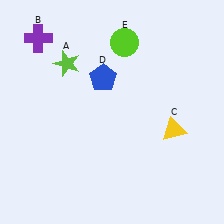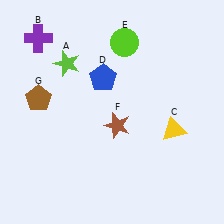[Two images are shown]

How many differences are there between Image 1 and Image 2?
There are 2 differences between the two images.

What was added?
A brown star (F), a brown pentagon (G) were added in Image 2.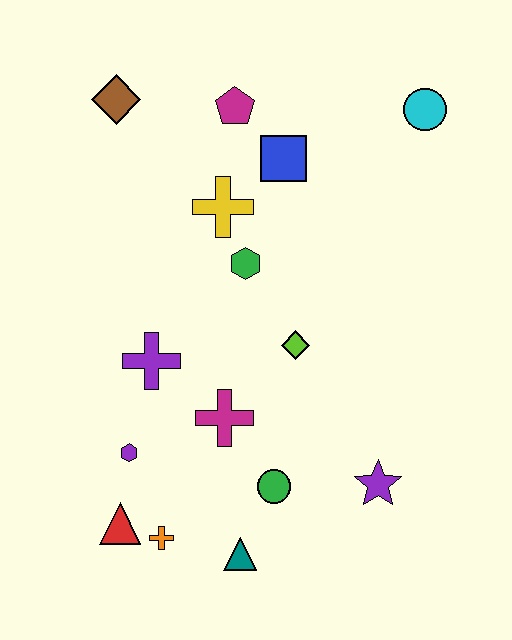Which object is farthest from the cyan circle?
The red triangle is farthest from the cyan circle.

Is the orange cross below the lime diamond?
Yes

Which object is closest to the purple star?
The green circle is closest to the purple star.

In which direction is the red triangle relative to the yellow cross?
The red triangle is below the yellow cross.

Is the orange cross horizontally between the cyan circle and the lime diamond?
No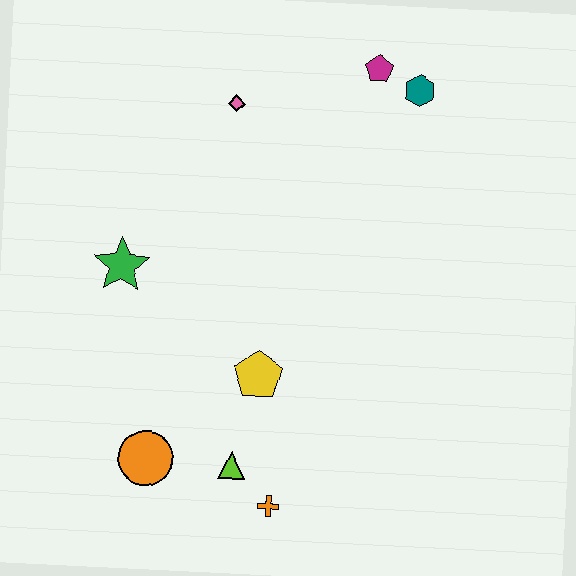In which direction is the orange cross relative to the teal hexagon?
The orange cross is below the teal hexagon.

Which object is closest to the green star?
The yellow pentagon is closest to the green star.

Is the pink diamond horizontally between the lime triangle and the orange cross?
No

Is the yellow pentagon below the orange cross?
No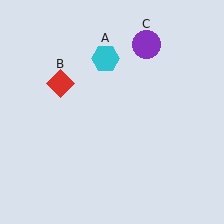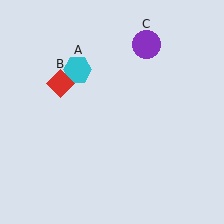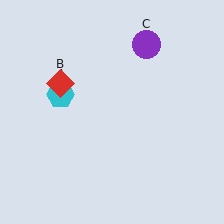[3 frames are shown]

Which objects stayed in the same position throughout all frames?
Red diamond (object B) and purple circle (object C) remained stationary.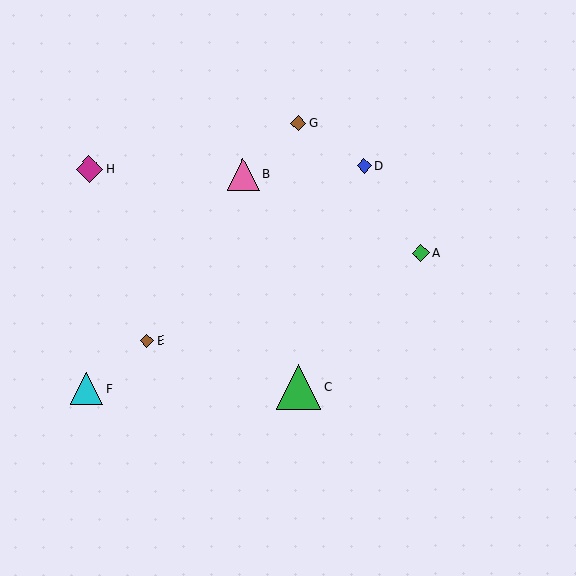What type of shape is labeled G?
Shape G is a brown diamond.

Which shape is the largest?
The green triangle (labeled C) is the largest.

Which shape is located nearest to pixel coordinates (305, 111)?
The brown diamond (labeled G) at (299, 123) is nearest to that location.